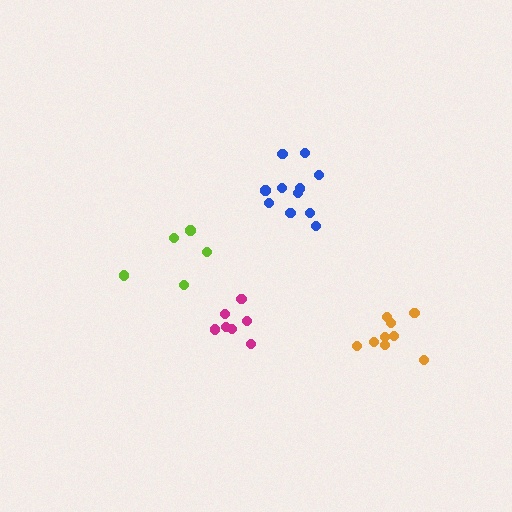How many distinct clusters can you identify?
There are 4 distinct clusters.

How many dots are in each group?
Group 1: 11 dots, Group 2: 5 dots, Group 3: 7 dots, Group 4: 9 dots (32 total).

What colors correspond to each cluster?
The clusters are colored: blue, lime, magenta, orange.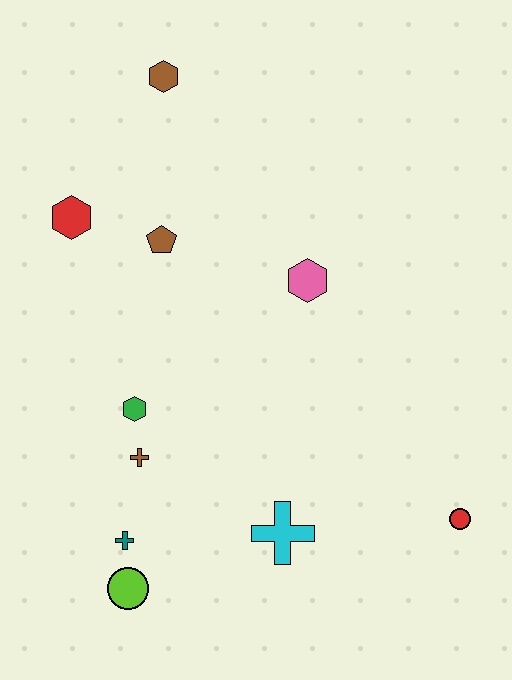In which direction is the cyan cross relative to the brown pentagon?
The cyan cross is below the brown pentagon.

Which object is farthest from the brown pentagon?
The red circle is farthest from the brown pentagon.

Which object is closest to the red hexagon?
The brown pentagon is closest to the red hexagon.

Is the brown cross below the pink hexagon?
Yes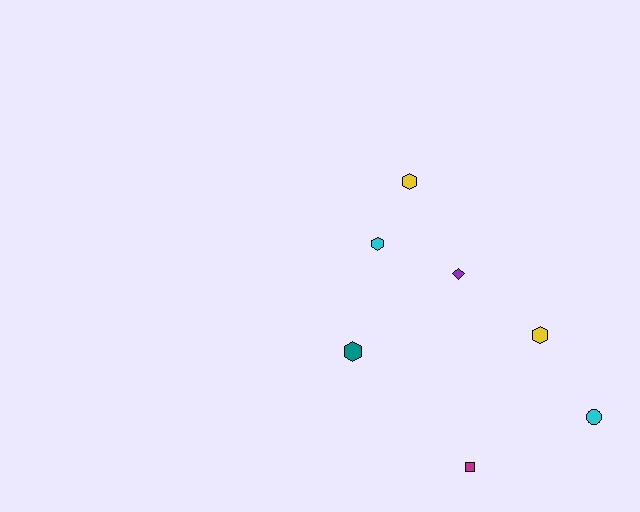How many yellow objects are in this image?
There are 2 yellow objects.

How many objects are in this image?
There are 7 objects.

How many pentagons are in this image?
There are no pentagons.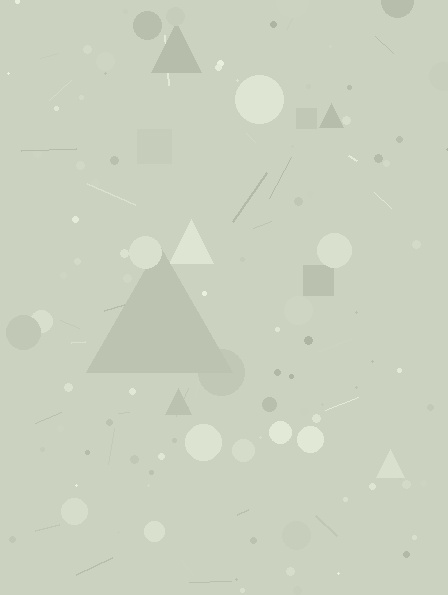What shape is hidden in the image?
A triangle is hidden in the image.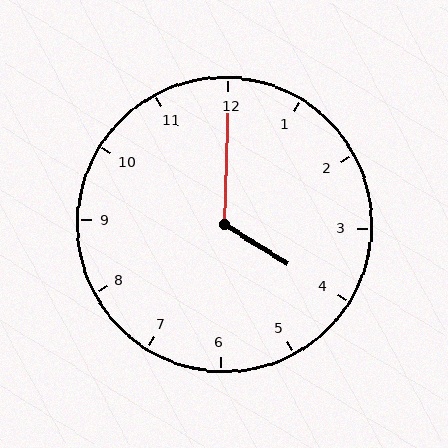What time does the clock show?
4:00.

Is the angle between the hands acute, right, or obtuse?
It is obtuse.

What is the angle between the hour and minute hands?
Approximately 120 degrees.